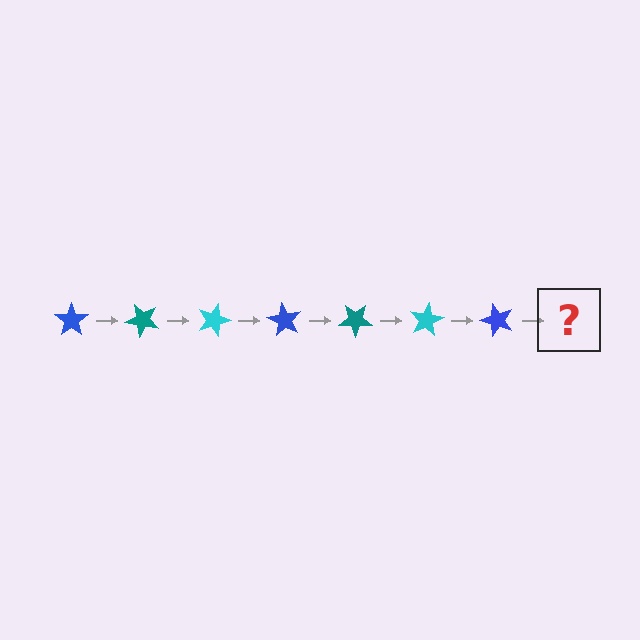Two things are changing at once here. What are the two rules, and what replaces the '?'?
The two rules are that it rotates 45 degrees each step and the color cycles through blue, teal, and cyan. The '?' should be a teal star, rotated 315 degrees from the start.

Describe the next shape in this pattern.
It should be a teal star, rotated 315 degrees from the start.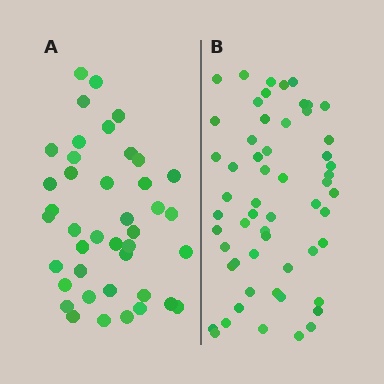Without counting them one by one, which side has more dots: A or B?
Region B (the right region) has more dots.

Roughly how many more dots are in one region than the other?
Region B has approximately 15 more dots than region A.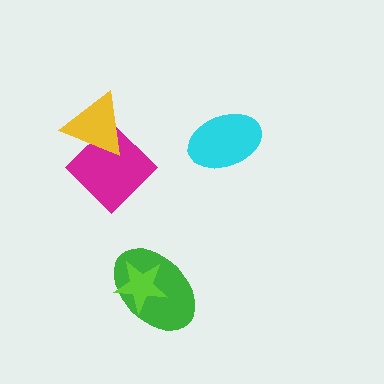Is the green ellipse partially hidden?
Yes, it is partially covered by another shape.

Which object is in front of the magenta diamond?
The yellow triangle is in front of the magenta diamond.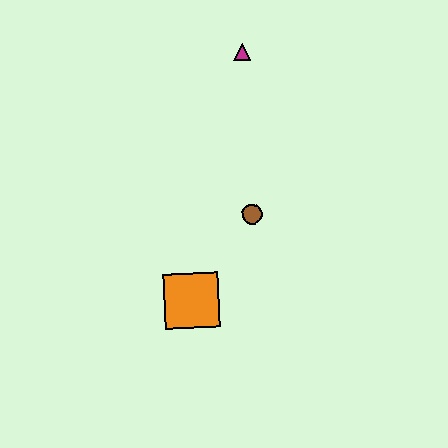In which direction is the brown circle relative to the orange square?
The brown circle is above the orange square.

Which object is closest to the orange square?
The brown circle is closest to the orange square.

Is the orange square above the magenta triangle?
No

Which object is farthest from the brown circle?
The magenta triangle is farthest from the brown circle.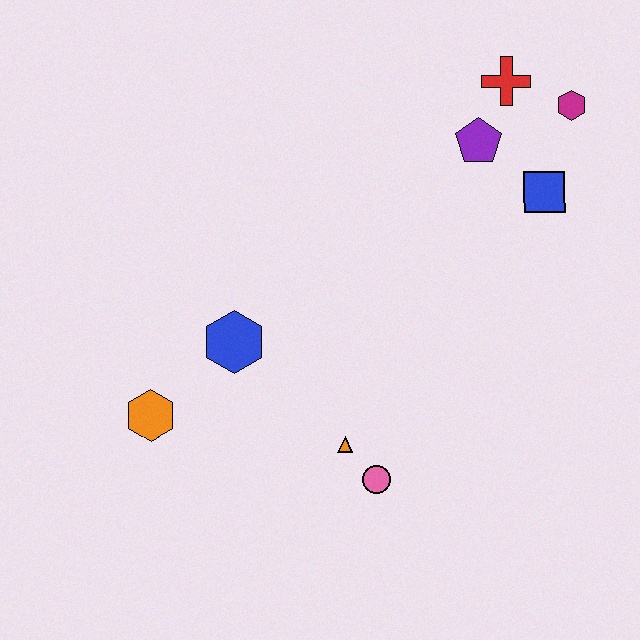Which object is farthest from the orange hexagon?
The magenta hexagon is farthest from the orange hexagon.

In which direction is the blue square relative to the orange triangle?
The blue square is above the orange triangle.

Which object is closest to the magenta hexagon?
The red cross is closest to the magenta hexagon.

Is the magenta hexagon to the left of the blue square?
No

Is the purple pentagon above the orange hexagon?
Yes